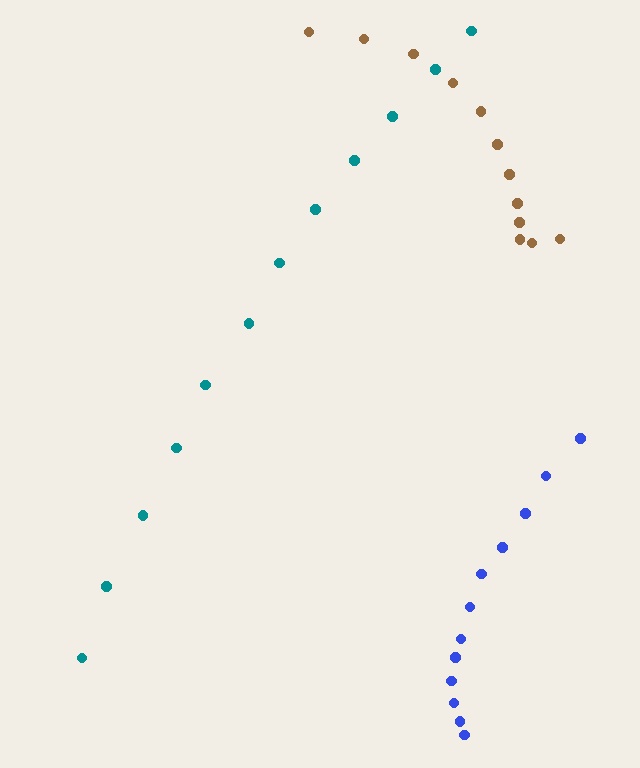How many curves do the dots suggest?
There are 3 distinct paths.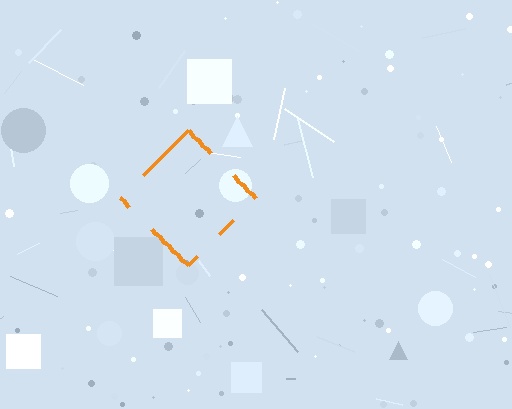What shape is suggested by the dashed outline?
The dashed outline suggests a diamond.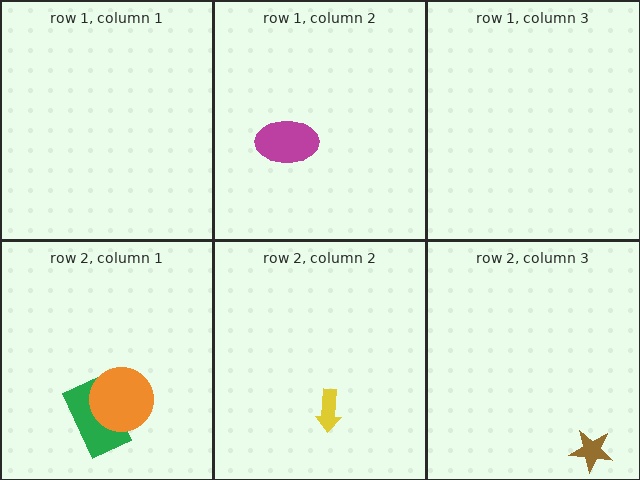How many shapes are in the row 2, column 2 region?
1.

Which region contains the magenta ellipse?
The row 1, column 2 region.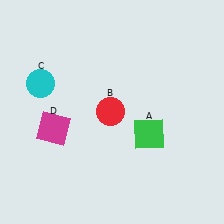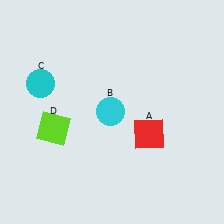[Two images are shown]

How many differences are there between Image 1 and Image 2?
There are 3 differences between the two images.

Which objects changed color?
A changed from green to red. B changed from red to cyan. D changed from magenta to lime.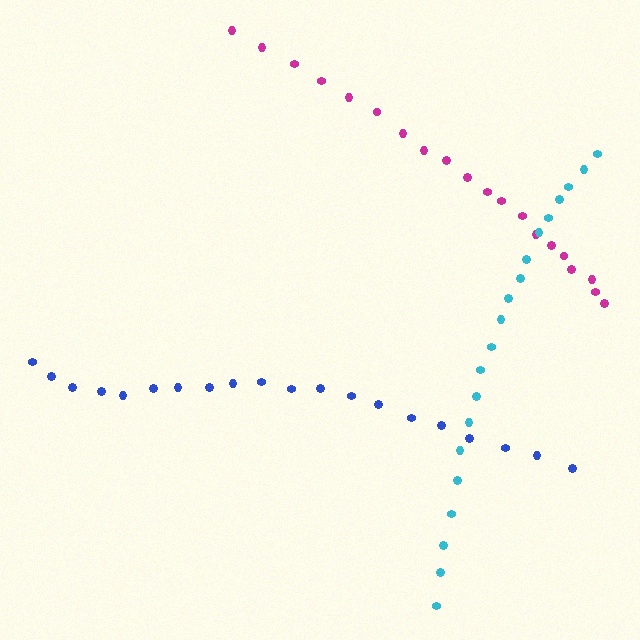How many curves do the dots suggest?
There are 3 distinct paths.